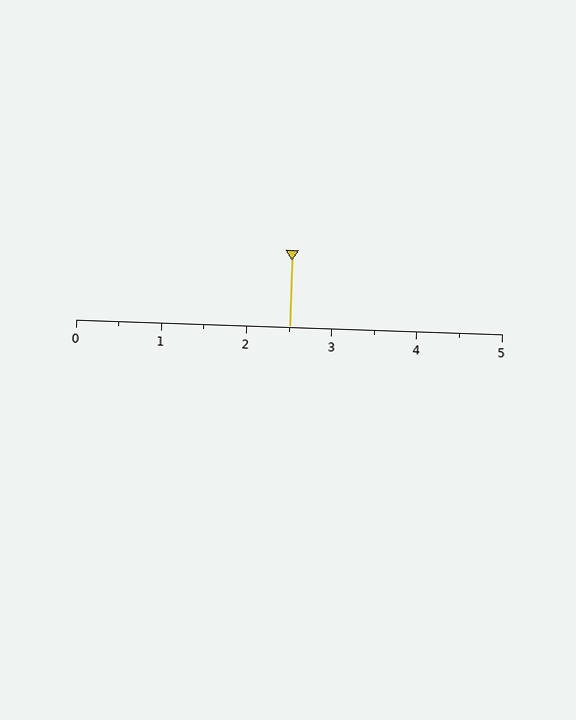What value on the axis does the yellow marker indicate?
The marker indicates approximately 2.5.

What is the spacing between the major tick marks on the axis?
The major ticks are spaced 1 apart.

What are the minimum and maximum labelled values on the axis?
The axis runs from 0 to 5.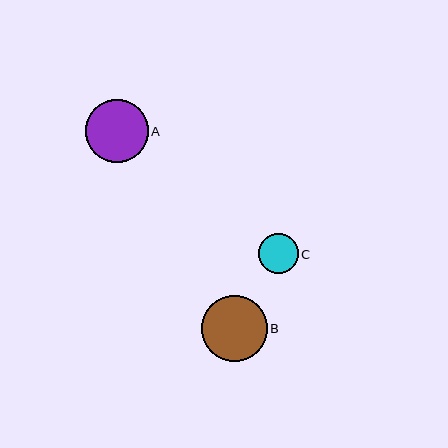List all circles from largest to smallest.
From largest to smallest: B, A, C.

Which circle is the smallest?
Circle C is the smallest with a size of approximately 39 pixels.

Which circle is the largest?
Circle B is the largest with a size of approximately 66 pixels.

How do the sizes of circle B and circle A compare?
Circle B and circle A are approximately the same size.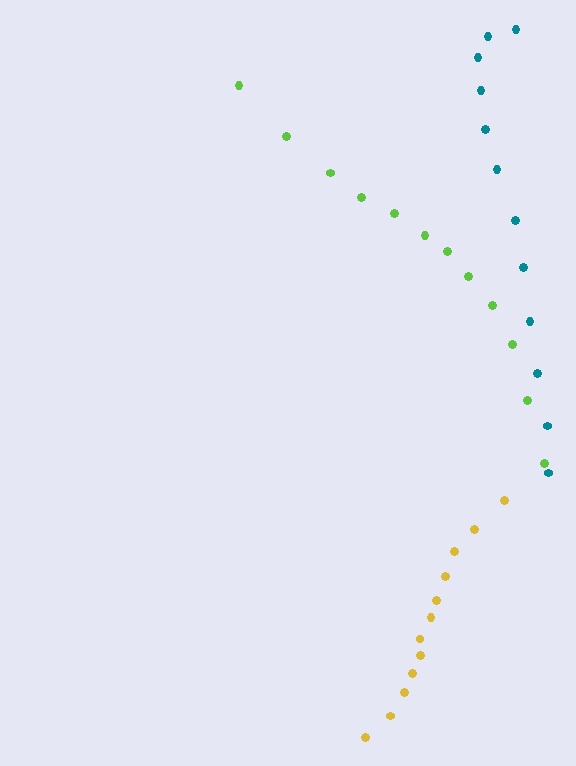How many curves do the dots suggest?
There are 3 distinct paths.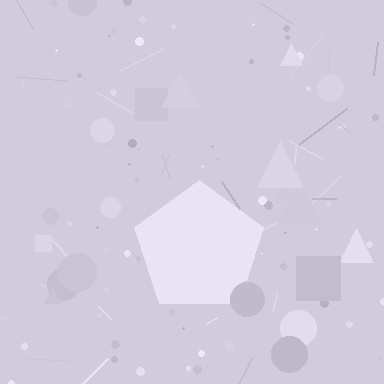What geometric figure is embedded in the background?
A pentagon is embedded in the background.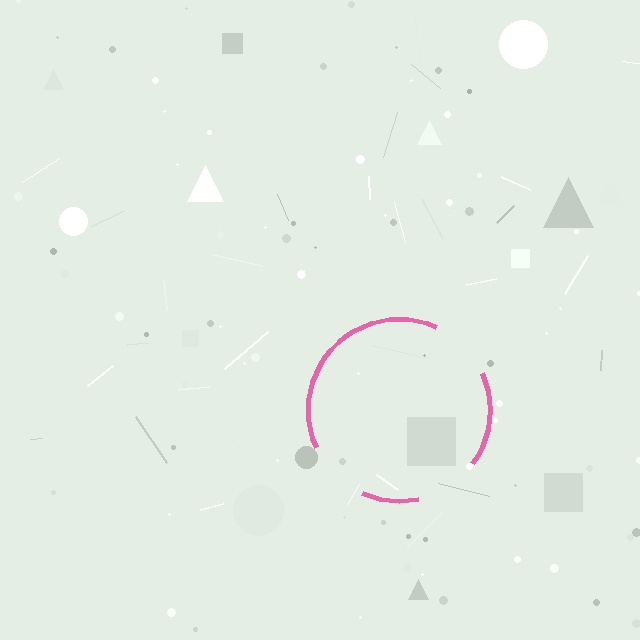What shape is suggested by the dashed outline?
The dashed outline suggests a circle.